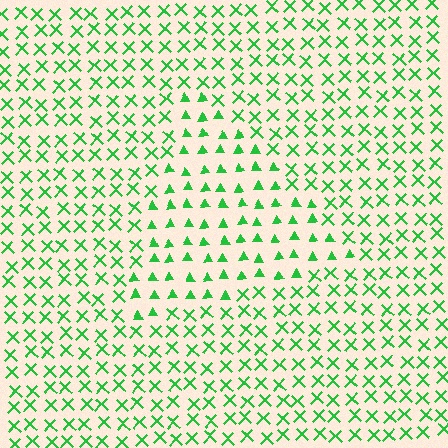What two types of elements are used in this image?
The image uses triangles inside the triangle region and X marks outside it.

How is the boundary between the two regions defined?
The boundary is defined by a change in element shape: triangles inside vs. X marks outside. All elements share the same color and spacing.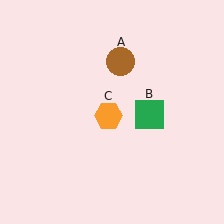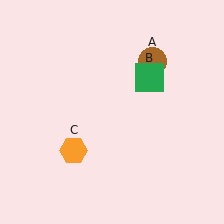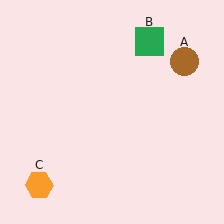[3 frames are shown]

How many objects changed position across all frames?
3 objects changed position: brown circle (object A), green square (object B), orange hexagon (object C).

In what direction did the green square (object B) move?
The green square (object B) moved up.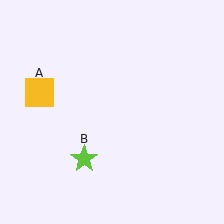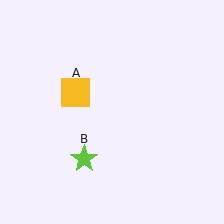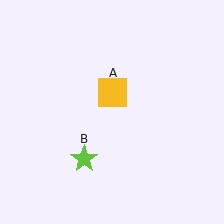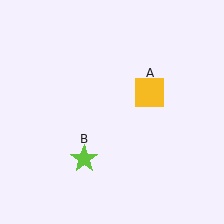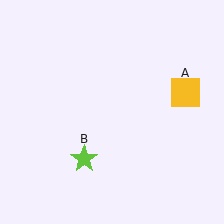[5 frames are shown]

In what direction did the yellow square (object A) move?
The yellow square (object A) moved right.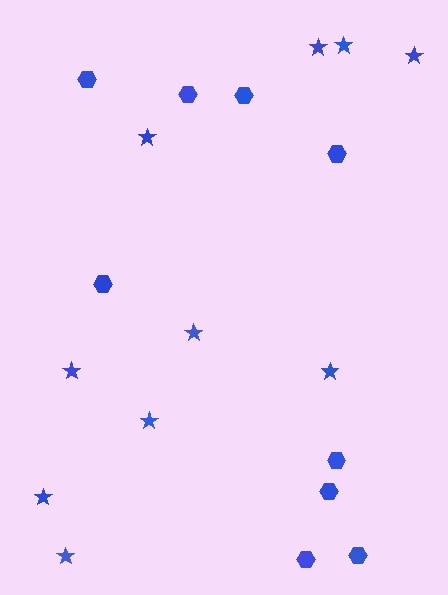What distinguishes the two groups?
There are 2 groups: one group of stars (10) and one group of hexagons (9).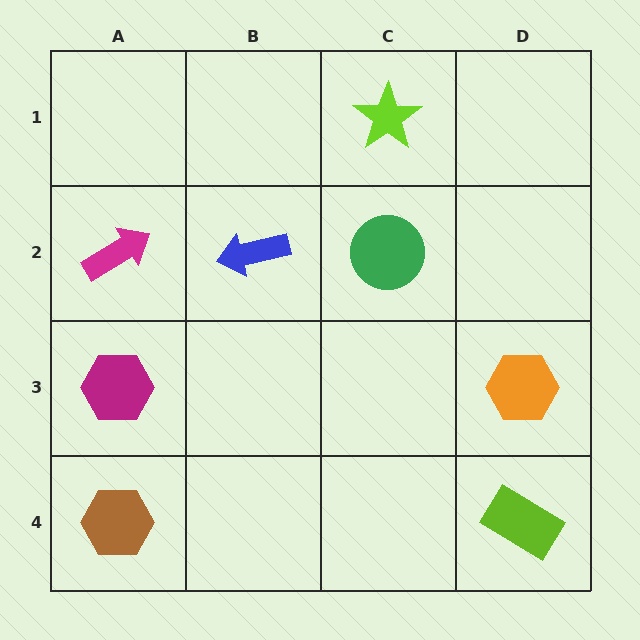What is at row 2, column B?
A blue arrow.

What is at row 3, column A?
A magenta hexagon.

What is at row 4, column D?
A lime rectangle.